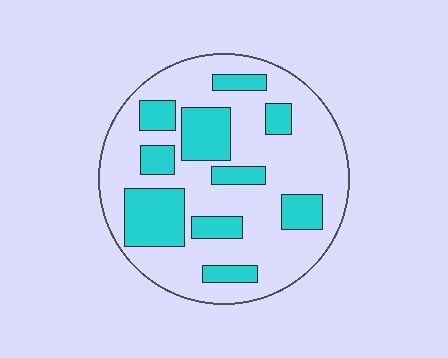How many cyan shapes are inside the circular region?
10.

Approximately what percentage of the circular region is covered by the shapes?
Approximately 30%.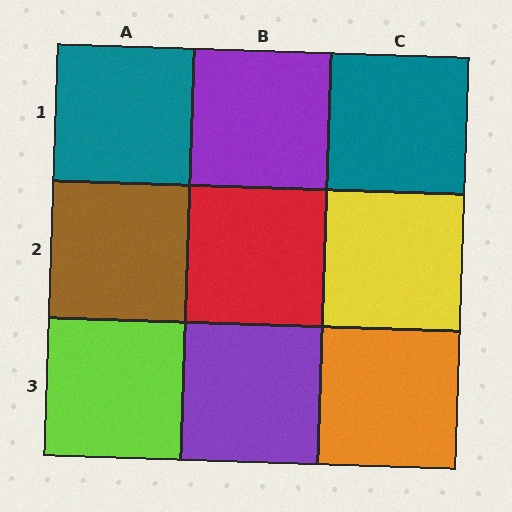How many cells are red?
1 cell is red.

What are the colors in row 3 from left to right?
Lime, purple, orange.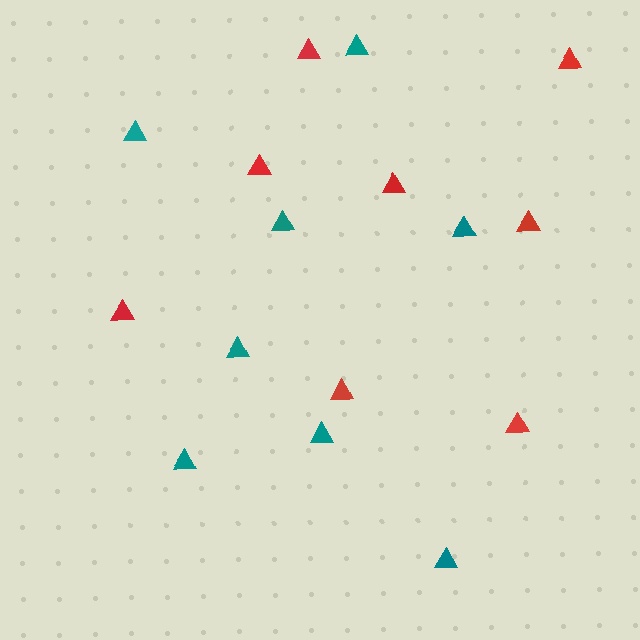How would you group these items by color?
There are 2 groups: one group of teal triangles (8) and one group of red triangles (8).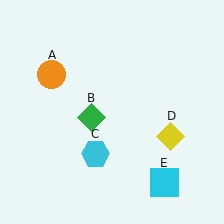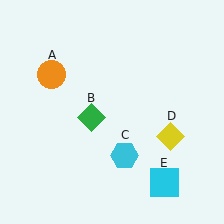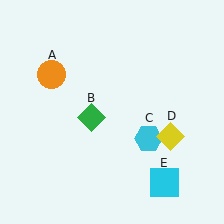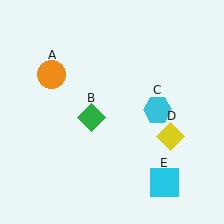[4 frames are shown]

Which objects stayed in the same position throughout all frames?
Orange circle (object A) and green diamond (object B) and yellow diamond (object D) and cyan square (object E) remained stationary.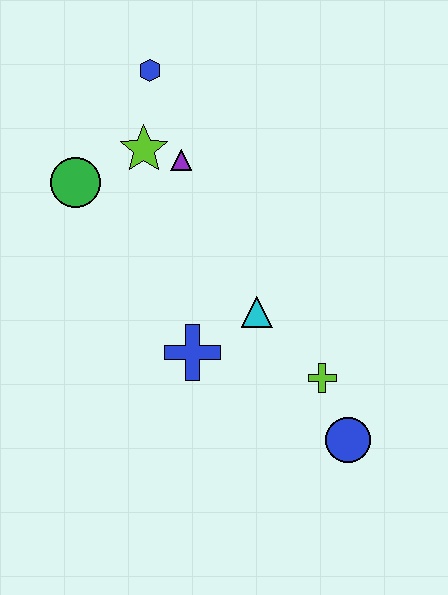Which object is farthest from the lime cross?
The blue hexagon is farthest from the lime cross.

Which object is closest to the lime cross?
The blue circle is closest to the lime cross.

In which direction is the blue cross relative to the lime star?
The blue cross is below the lime star.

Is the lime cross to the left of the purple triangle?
No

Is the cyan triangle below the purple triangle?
Yes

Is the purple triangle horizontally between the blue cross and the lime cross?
No